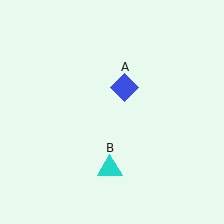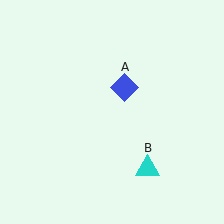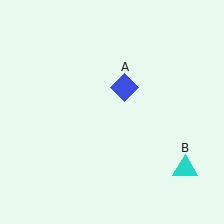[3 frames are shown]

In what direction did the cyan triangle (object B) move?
The cyan triangle (object B) moved right.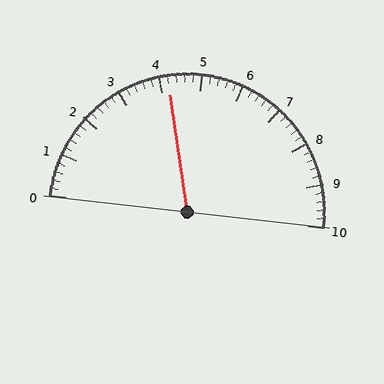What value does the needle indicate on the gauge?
The needle indicates approximately 4.2.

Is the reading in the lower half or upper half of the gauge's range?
The reading is in the lower half of the range (0 to 10).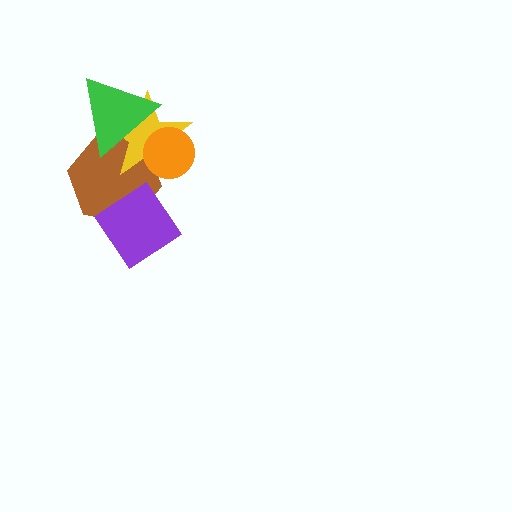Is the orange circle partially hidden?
No, no other shape covers it.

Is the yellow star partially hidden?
Yes, it is partially covered by another shape.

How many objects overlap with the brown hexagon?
4 objects overlap with the brown hexagon.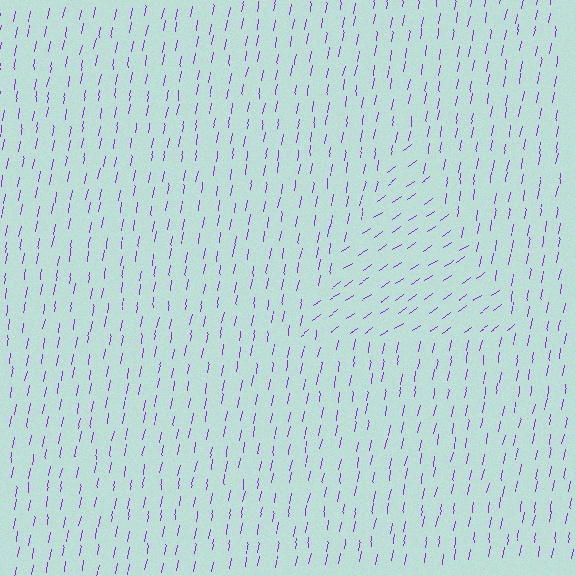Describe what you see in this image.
The image is filled with small purple line segments. A triangle region in the image has lines oriented differently from the surrounding lines, creating a visible texture boundary.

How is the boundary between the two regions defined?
The boundary is defined purely by a change in line orientation (approximately 45 degrees difference). All lines are the same color and thickness.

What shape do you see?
I see a triangle.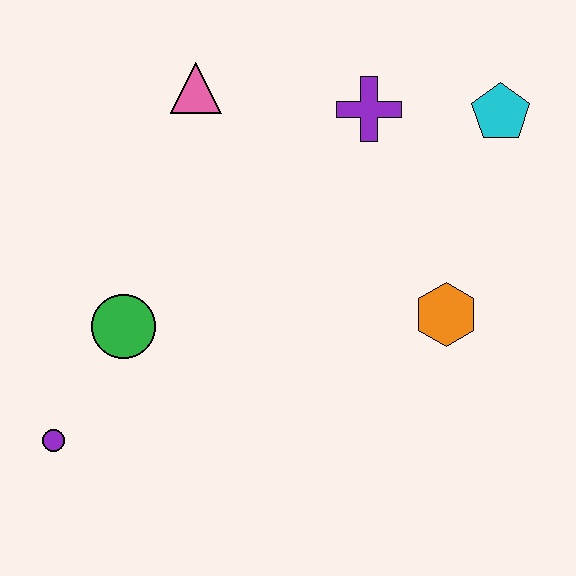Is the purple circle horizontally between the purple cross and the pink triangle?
No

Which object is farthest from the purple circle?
The cyan pentagon is farthest from the purple circle.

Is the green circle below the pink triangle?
Yes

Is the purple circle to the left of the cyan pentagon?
Yes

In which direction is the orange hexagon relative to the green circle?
The orange hexagon is to the right of the green circle.